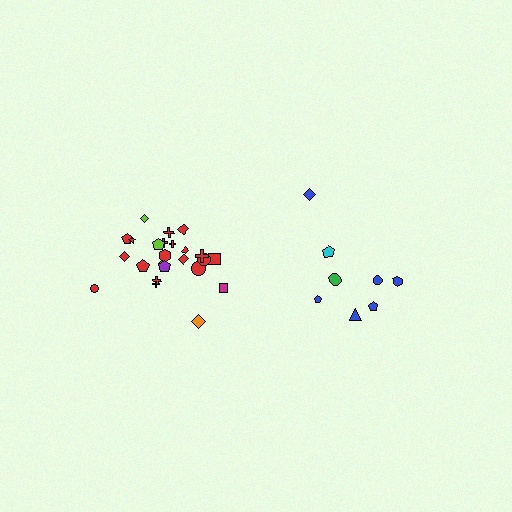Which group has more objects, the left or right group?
The left group.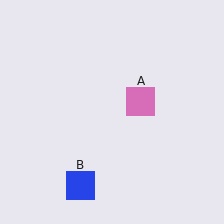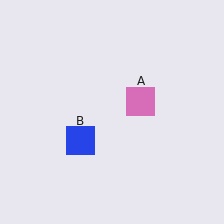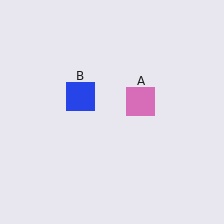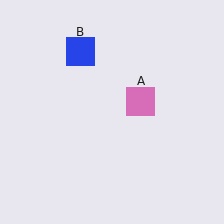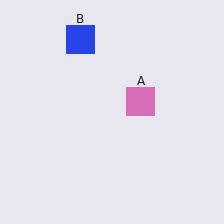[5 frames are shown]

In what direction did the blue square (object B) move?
The blue square (object B) moved up.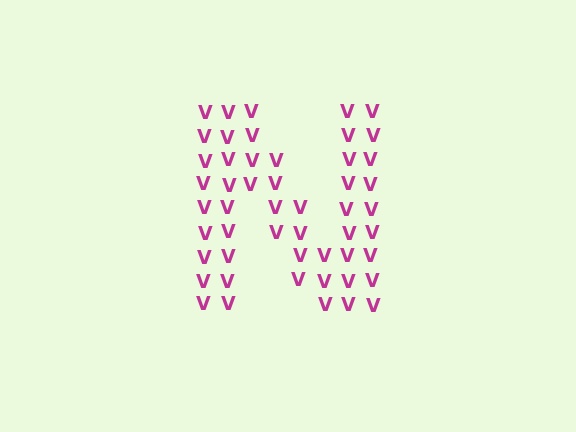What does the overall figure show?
The overall figure shows the letter N.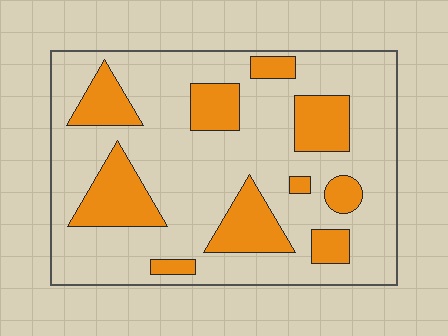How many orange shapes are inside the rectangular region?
10.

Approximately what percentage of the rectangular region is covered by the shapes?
Approximately 25%.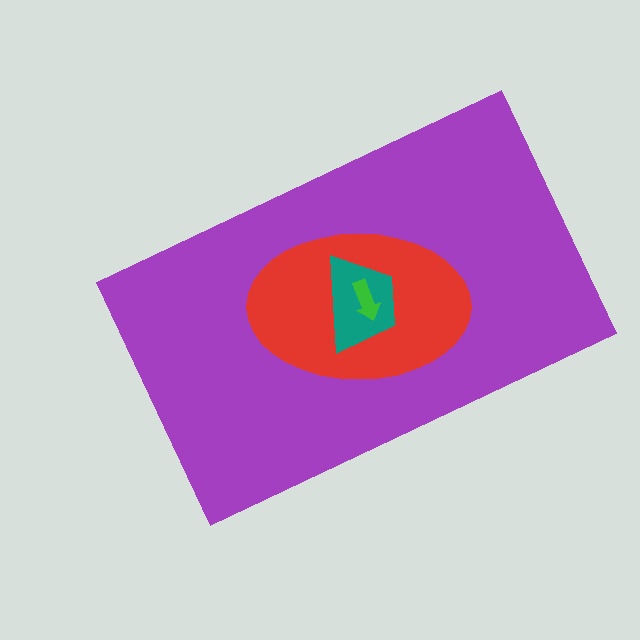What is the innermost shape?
The green arrow.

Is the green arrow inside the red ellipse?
Yes.